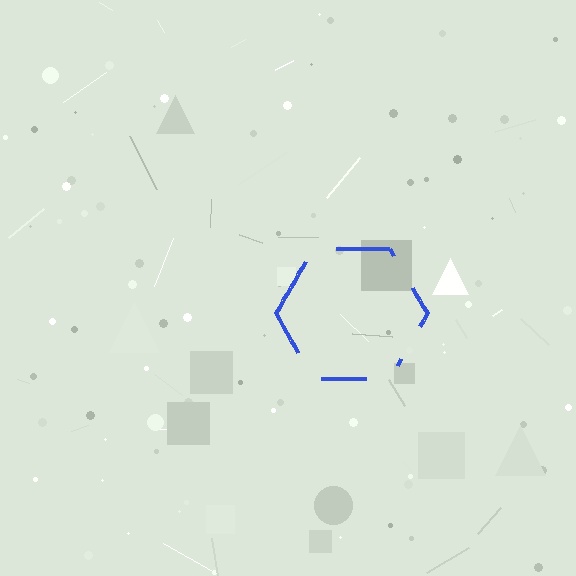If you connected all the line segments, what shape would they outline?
They would outline a hexagon.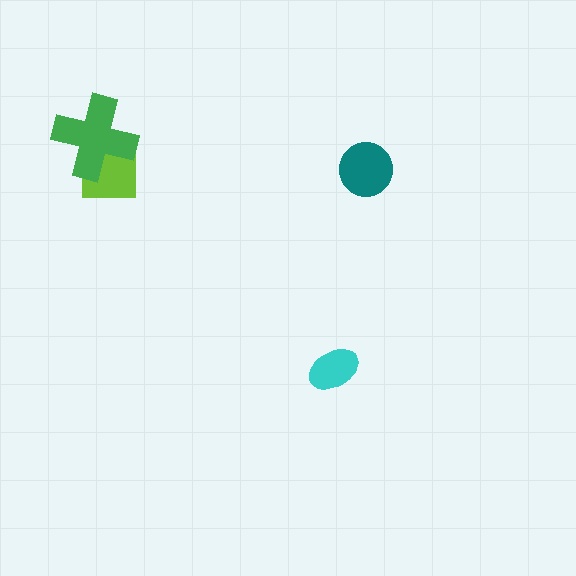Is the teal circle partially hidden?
No, no other shape covers it.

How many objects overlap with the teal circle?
0 objects overlap with the teal circle.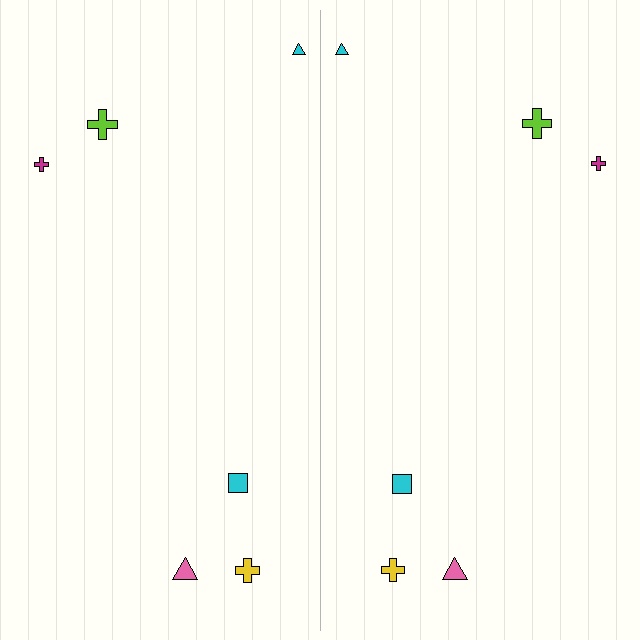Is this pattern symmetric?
Yes, this pattern has bilateral (reflection) symmetry.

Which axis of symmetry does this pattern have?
The pattern has a vertical axis of symmetry running through the center of the image.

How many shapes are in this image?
There are 12 shapes in this image.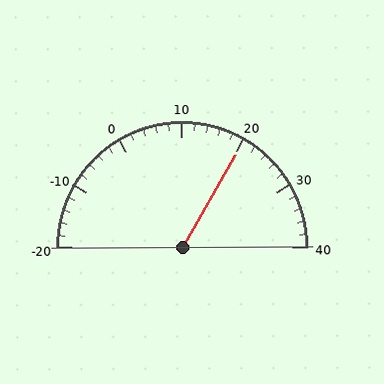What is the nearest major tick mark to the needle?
The nearest major tick mark is 20.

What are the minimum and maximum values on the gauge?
The gauge ranges from -20 to 40.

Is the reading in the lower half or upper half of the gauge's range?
The reading is in the upper half of the range (-20 to 40).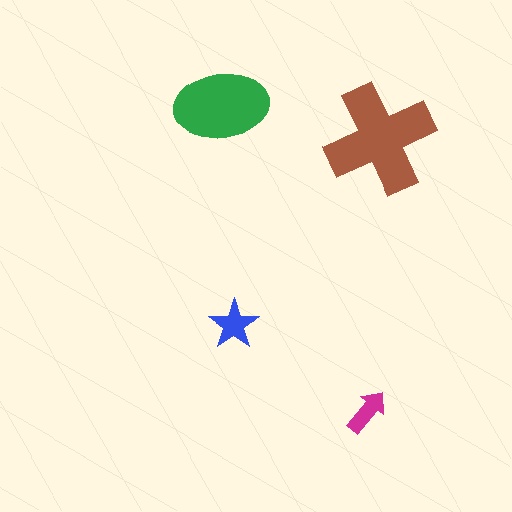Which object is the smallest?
The magenta arrow.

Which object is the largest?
The brown cross.